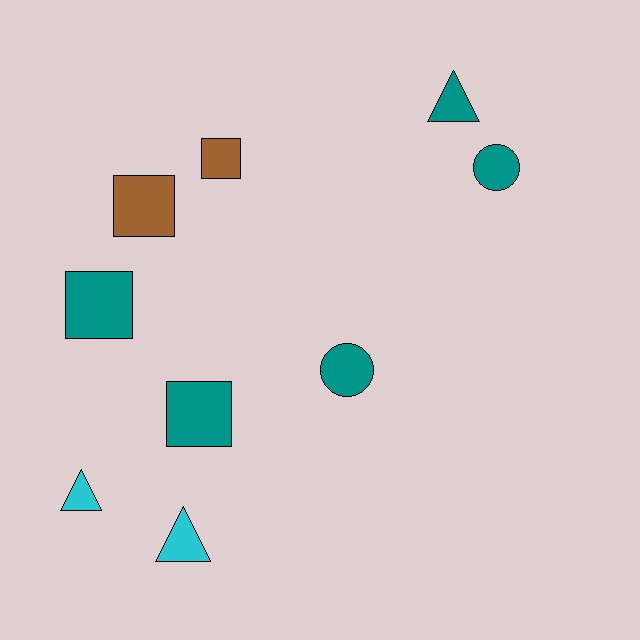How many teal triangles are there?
There is 1 teal triangle.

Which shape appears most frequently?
Square, with 4 objects.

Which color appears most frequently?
Teal, with 5 objects.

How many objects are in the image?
There are 9 objects.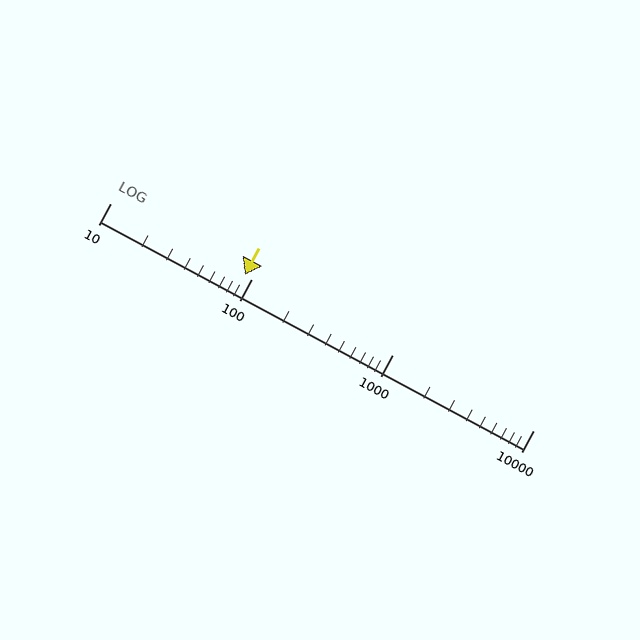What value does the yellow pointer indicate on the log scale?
The pointer indicates approximately 90.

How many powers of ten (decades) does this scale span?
The scale spans 3 decades, from 10 to 10000.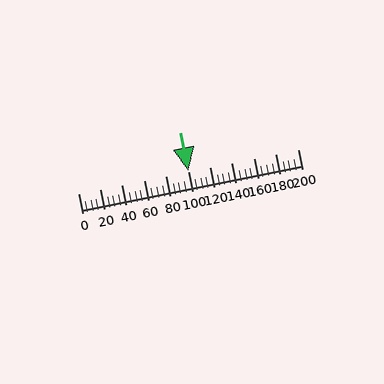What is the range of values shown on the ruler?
The ruler shows values from 0 to 200.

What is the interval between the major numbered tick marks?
The major tick marks are spaced 20 units apart.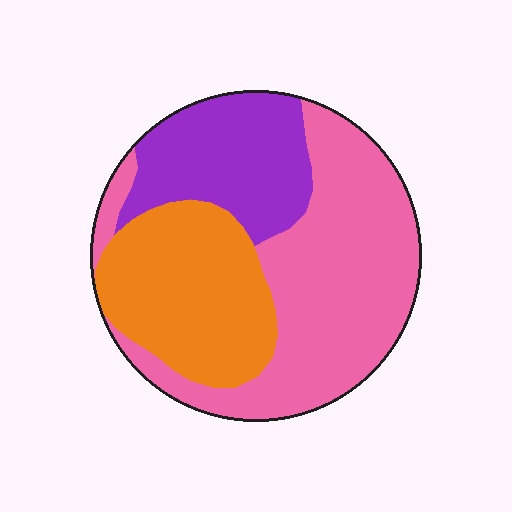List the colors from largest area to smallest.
From largest to smallest: pink, orange, purple.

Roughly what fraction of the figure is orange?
Orange takes up about one quarter (1/4) of the figure.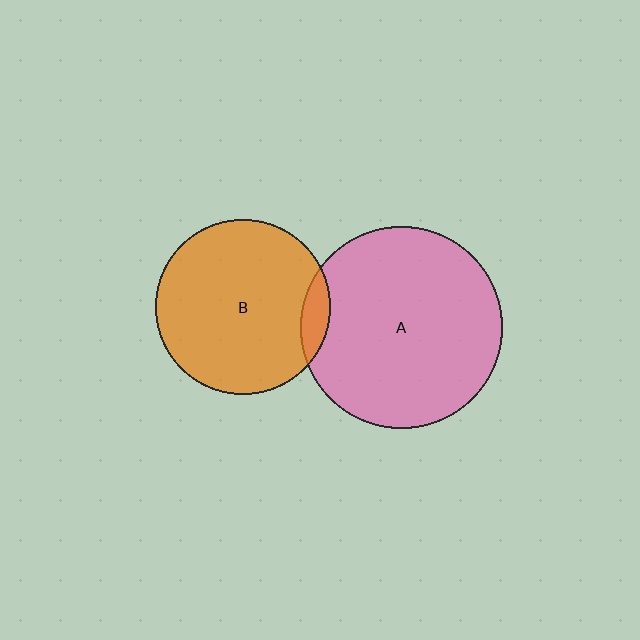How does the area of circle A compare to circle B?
Approximately 1.3 times.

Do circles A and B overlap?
Yes.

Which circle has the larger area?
Circle A (pink).